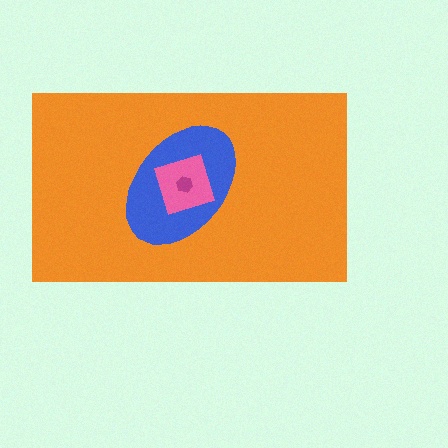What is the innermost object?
The magenta hexagon.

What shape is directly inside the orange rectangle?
The blue ellipse.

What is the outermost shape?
The orange rectangle.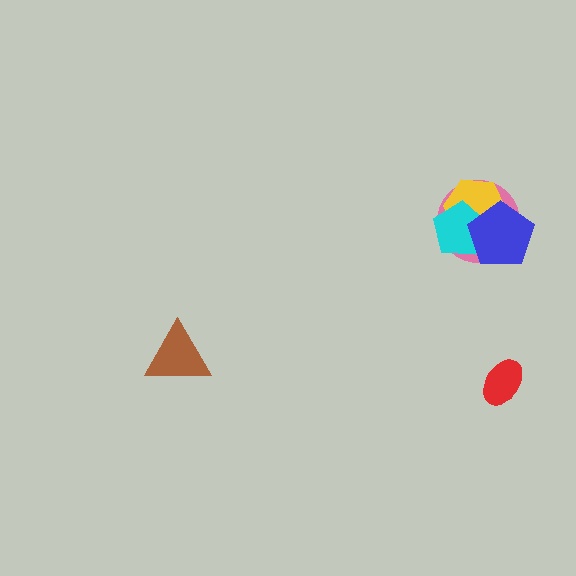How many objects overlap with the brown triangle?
0 objects overlap with the brown triangle.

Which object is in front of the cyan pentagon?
The blue pentagon is in front of the cyan pentagon.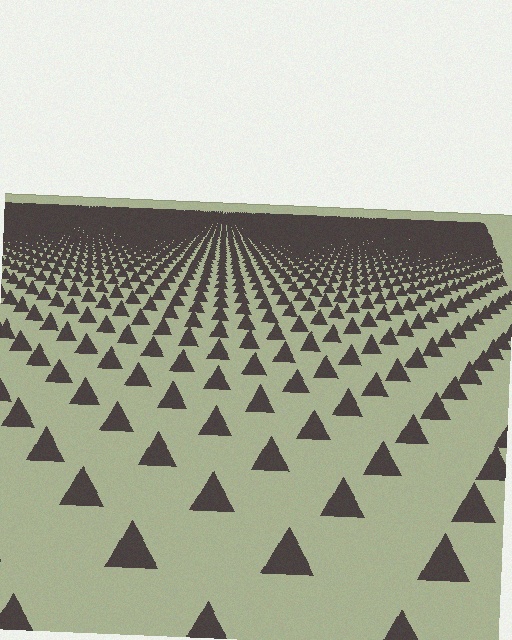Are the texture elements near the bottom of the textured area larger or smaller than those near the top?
Larger. Near the bottom, elements are closer to the viewer and appear at a bigger on-screen size.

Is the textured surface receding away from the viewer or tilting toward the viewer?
The surface is receding away from the viewer. Texture elements get smaller and denser toward the top.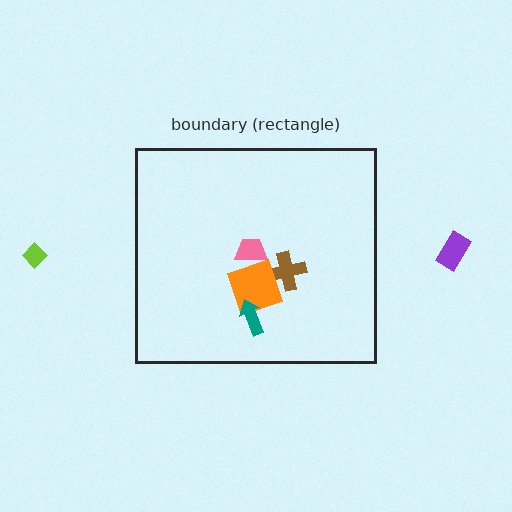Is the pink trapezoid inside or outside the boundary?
Inside.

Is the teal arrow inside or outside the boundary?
Inside.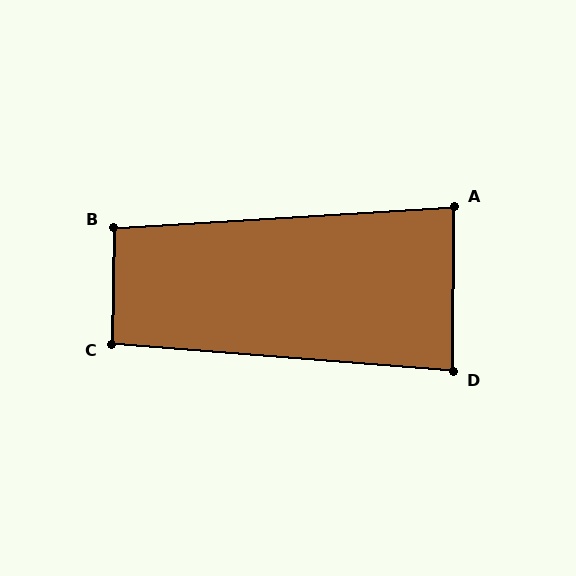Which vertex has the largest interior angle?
B, at approximately 94 degrees.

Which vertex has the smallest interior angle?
D, at approximately 86 degrees.